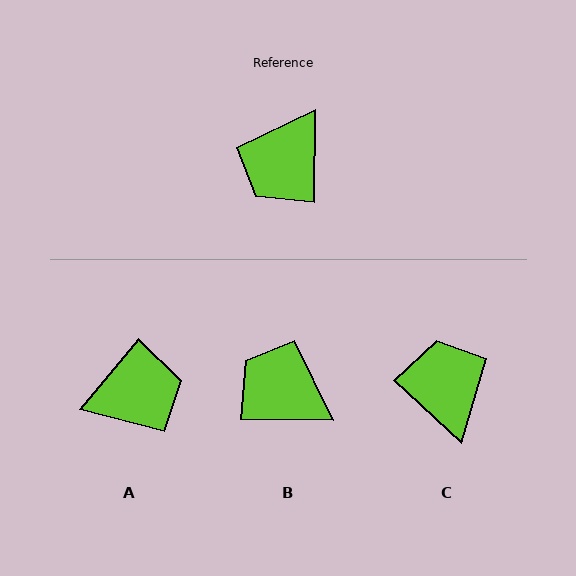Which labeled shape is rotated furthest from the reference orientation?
A, about 141 degrees away.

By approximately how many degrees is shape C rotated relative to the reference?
Approximately 132 degrees clockwise.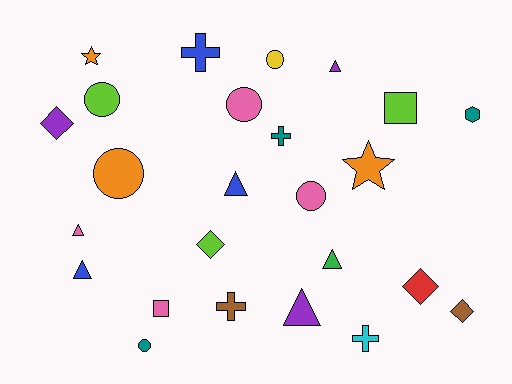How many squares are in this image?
There are 2 squares.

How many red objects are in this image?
There is 1 red object.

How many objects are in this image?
There are 25 objects.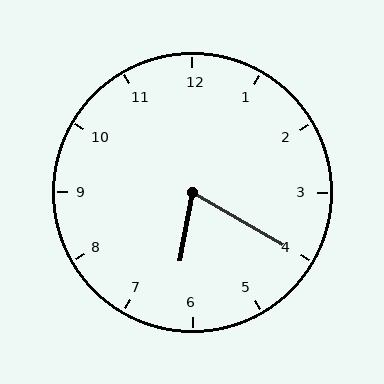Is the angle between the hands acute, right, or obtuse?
It is acute.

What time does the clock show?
6:20.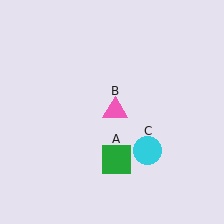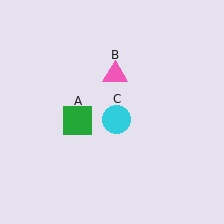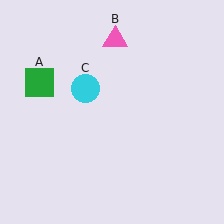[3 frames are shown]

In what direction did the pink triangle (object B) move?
The pink triangle (object B) moved up.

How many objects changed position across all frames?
3 objects changed position: green square (object A), pink triangle (object B), cyan circle (object C).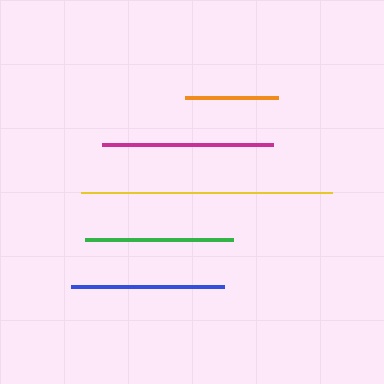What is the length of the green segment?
The green segment is approximately 148 pixels long.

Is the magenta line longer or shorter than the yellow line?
The yellow line is longer than the magenta line.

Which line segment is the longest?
The yellow line is the longest at approximately 251 pixels.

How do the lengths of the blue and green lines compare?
The blue and green lines are approximately the same length.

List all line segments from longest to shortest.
From longest to shortest: yellow, magenta, blue, green, orange.